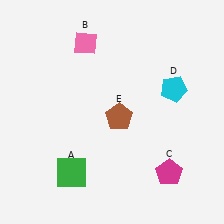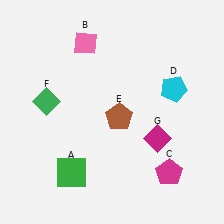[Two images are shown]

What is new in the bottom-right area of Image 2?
A magenta diamond (G) was added in the bottom-right area of Image 2.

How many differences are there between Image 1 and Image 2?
There are 2 differences between the two images.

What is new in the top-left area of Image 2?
A green diamond (F) was added in the top-left area of Image 2.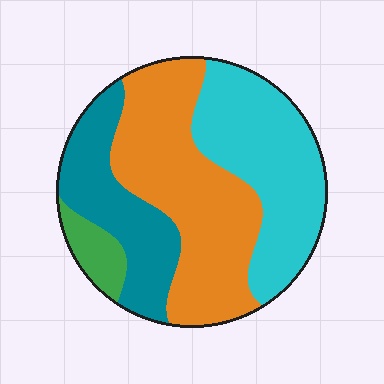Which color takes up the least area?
Green, at roughly 5%.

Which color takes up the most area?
Orange, at roughly 40%.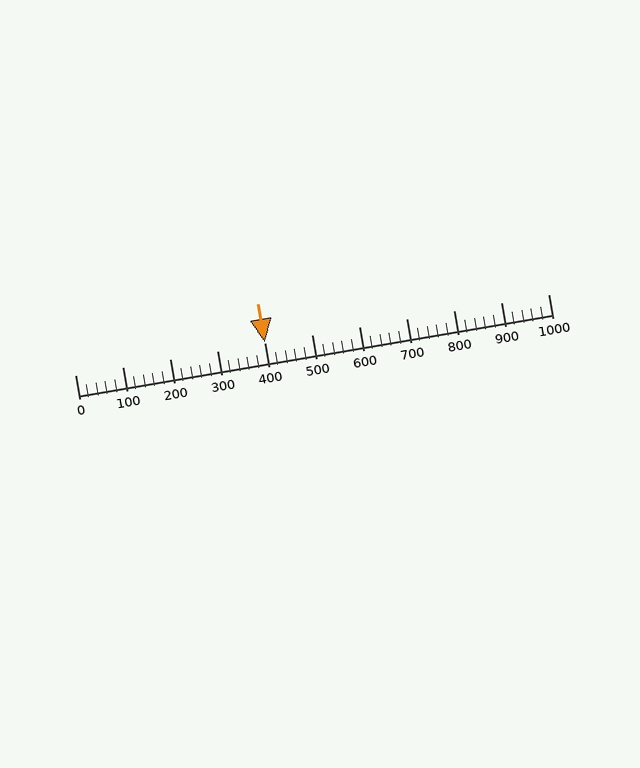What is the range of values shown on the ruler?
The ruler shows values from 0 to 1000.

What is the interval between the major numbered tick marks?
The major tick marks are spaced 100 units apart.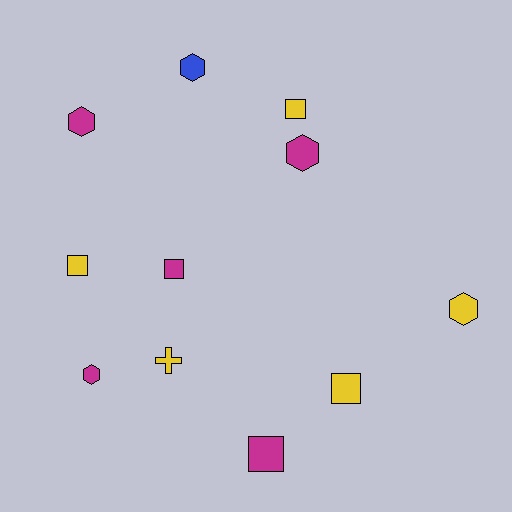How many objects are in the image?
There are 11 objects.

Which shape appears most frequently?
Hexagon, with 5 objects.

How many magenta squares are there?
There are 2 magenta squares.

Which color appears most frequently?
Magenta, with 5 objects.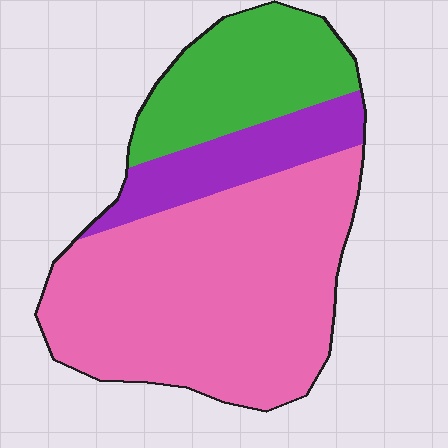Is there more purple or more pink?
Pink.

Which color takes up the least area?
Purple, at roughly 15%.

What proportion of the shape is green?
Green covers roughly 25% of the shape.